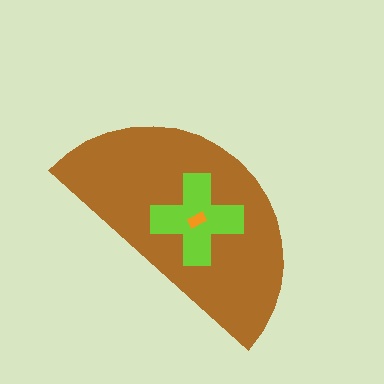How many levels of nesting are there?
3.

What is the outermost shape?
The brown semicircle.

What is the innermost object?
The orange rectangle.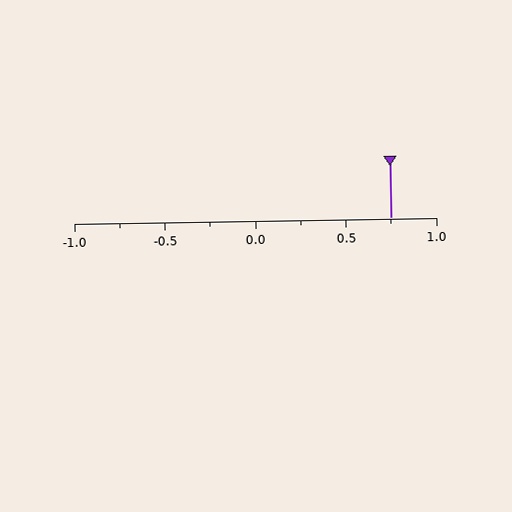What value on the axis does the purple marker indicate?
The marker indicates approximately 0.75.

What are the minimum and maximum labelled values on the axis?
The axis runs from -1.0 to 1.0.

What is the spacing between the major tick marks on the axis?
The major ticks are spaced 0.5 apart.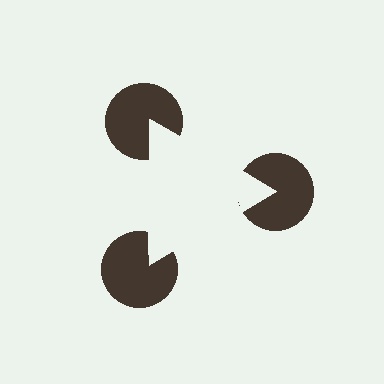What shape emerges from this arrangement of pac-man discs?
An illusory triangle — its edges are inferred from the aligned wedge cuts in the pac-man discs, not physically drawn.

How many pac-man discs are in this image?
There are 3 — one at each vertex of the illusory triangle.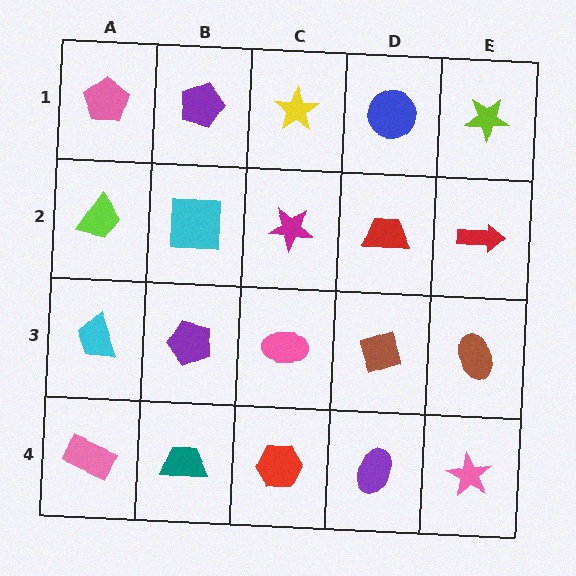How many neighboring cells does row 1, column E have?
2.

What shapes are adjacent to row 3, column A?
A lime trapezoid (row 2, column A), a pink rectangle (row 4, column A), a purple pentagon (row 3, column B).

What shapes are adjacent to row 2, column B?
A purple pentagon (row 1, column B), a purple pentagon (row 3, column B), a lime trapezoid (row 2, column A), a magenta star (row 2, column C).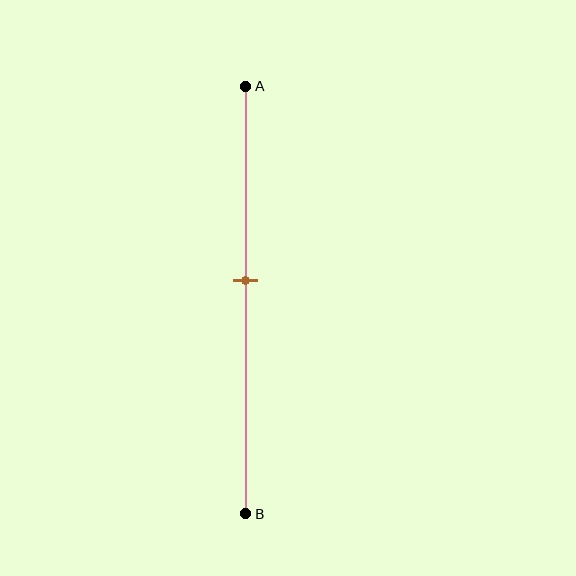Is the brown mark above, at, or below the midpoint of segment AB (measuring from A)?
The brown mark is above the midpoint of segment AB.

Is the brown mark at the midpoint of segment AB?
No, the mark is at about 45% from A, not at the 50% midpoint.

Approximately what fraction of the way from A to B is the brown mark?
The brown mark is approximately 45% of the way from A to B.